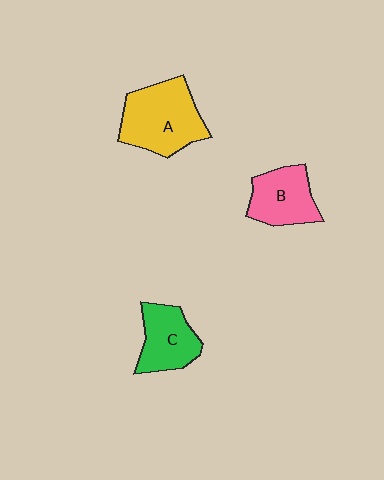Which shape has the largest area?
Shape A (yellow).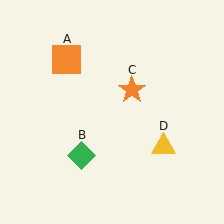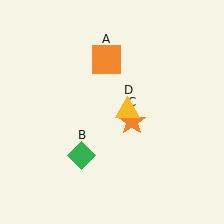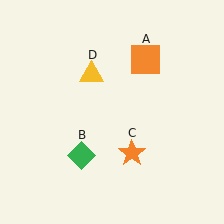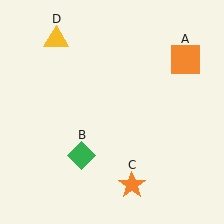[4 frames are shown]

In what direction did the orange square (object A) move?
The orange square (object A) moved right.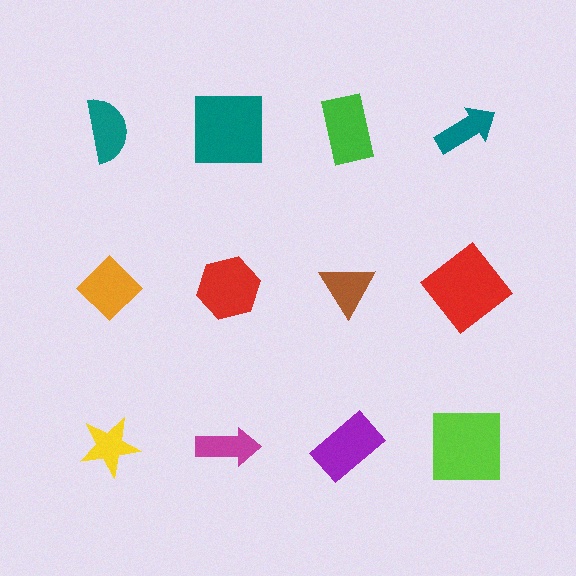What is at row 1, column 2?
A teal square.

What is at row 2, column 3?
A brown triangle.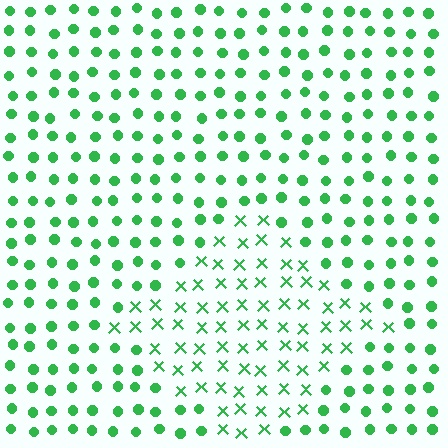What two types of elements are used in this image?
The image uses X marks inside the diamond region and circles outside it.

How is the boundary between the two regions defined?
The boundary is defined by a change in element shape: X marks inside vs. circles outside. All elements share the same color and spacing.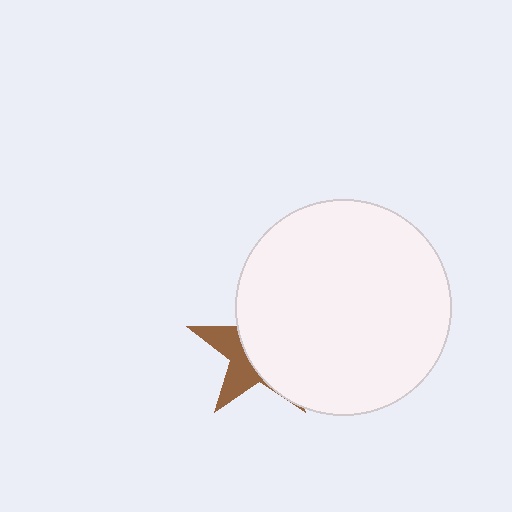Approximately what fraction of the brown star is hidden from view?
Roughly 66% of the brown star is hidden behind the white circle.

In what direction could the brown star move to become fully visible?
The brown star could move left. That would shift it out from behind the white circle entirely.